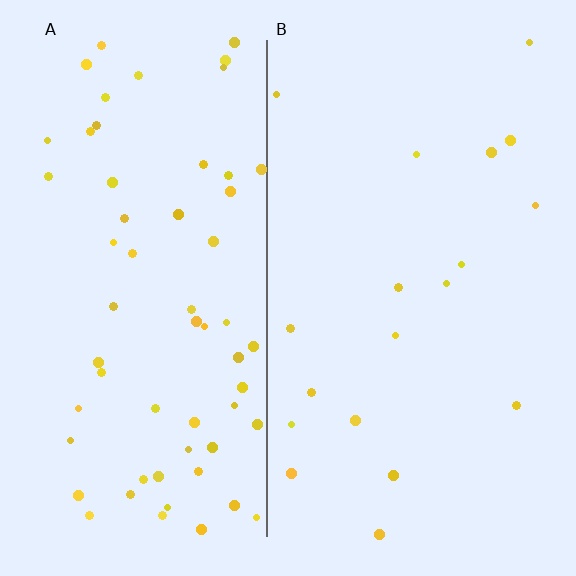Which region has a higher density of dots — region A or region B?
A (the left).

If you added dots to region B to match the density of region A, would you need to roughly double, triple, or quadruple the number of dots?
Approximately triple.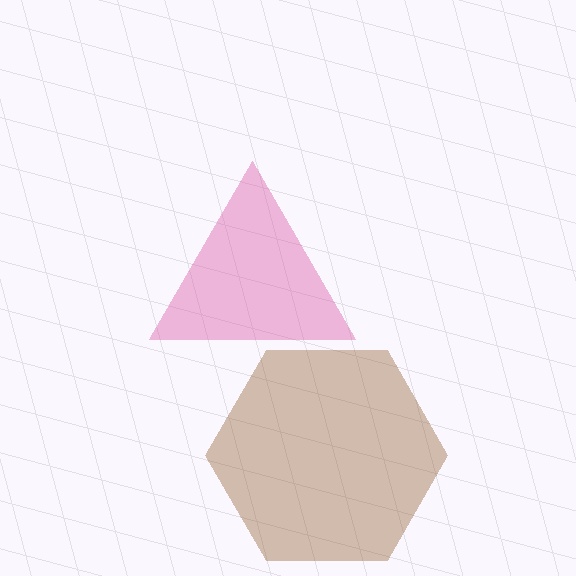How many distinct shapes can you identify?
There are 2 distinct shapes: a brown hexagon, a pink triangle.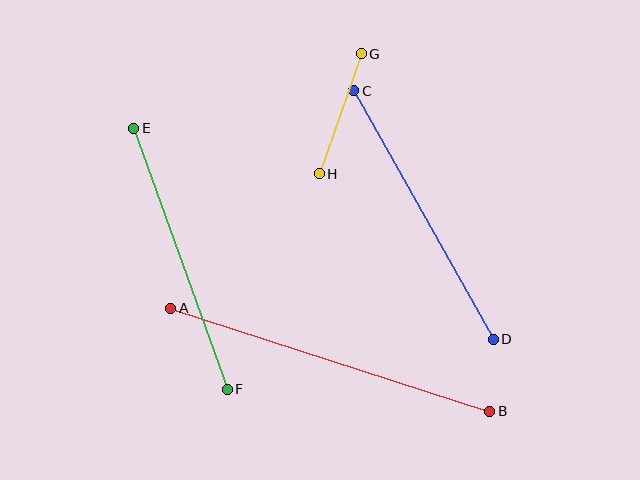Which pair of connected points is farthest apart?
Points A and B are farthest apart.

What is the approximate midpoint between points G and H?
The midpoint is at approximately (340, 114) pixels.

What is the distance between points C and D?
The distance is approximately 285 pixels.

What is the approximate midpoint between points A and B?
The midpoint is at approximately (330, 360) pixels.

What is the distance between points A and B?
The distance is approximately 335 pixels.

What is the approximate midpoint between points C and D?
The midpoint is at approximately (423, 215) pixels.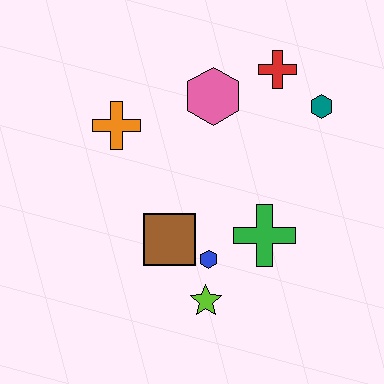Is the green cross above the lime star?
Yes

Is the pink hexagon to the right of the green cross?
No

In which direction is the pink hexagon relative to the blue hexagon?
The pink hexagon is above the blue hexagon.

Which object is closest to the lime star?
The blue hexagon is closest to the lime star.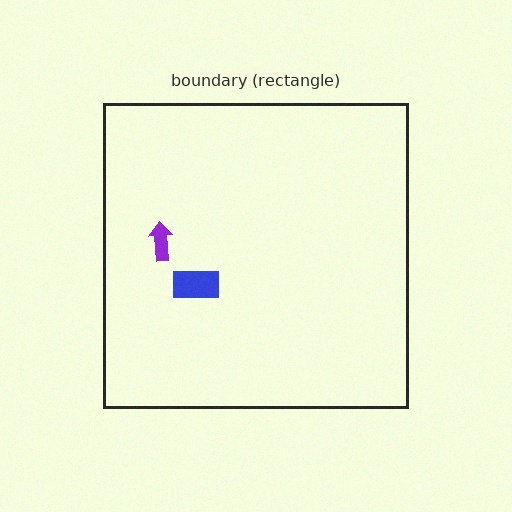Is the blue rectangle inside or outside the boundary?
Inside.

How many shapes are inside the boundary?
2 inside, 0 outside.